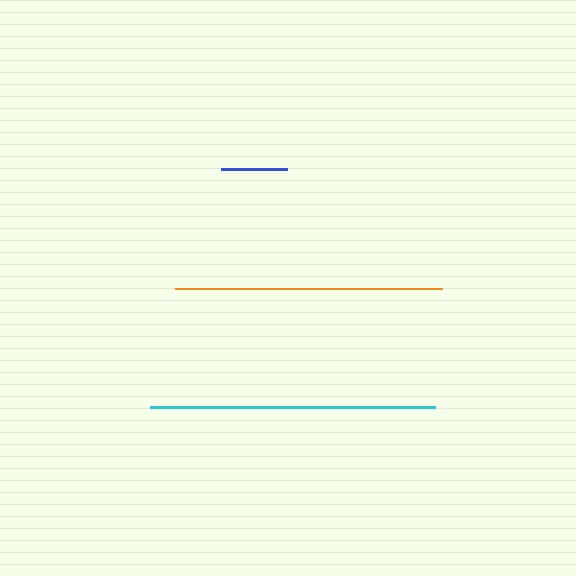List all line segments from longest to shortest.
From longest to shortest: cyan, orange, blue.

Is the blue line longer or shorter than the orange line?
The orange line is longer than the blue line.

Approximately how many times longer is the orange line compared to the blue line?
The orange line is approximately 4.1 times the length of the blue line.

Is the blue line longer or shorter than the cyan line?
The cyan line is longer than the blue line.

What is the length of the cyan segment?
The cyan segment is approximately 284 pixels long.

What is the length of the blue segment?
The blue segment is approximately 66 pixels long.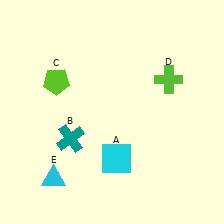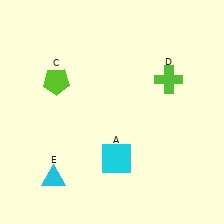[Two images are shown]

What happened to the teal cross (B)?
The teal cross (B) was removed in Image 2. It was in the bottom-left area of Image 1.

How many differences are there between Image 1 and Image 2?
There is 1 difference between the two images.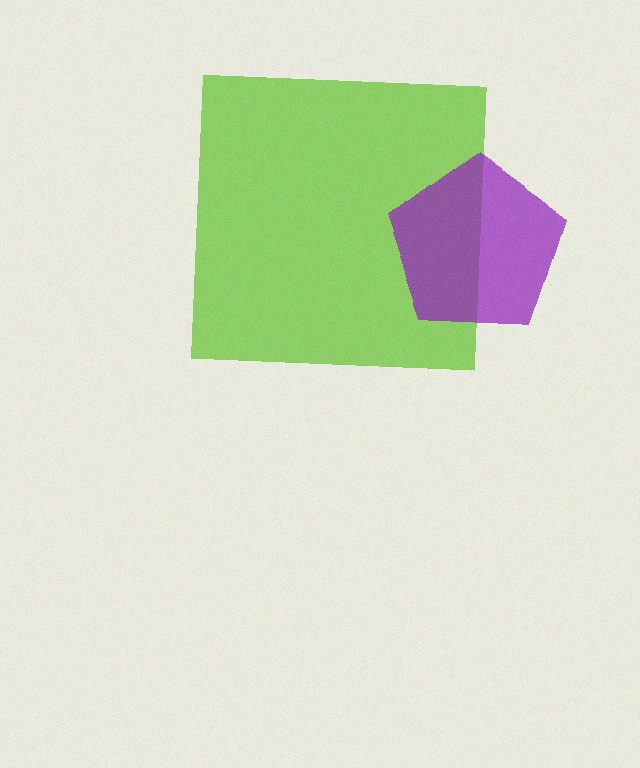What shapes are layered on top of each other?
The layered shapes are: a lime square, a purple pentagon.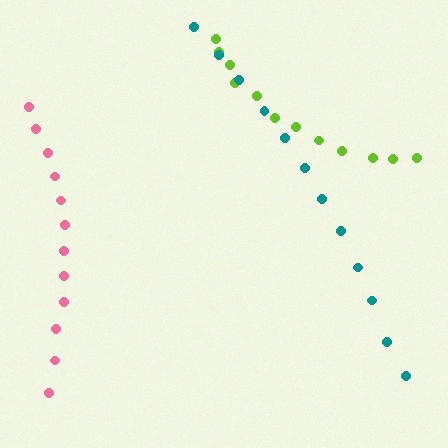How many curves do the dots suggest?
There are 3 distinct paths.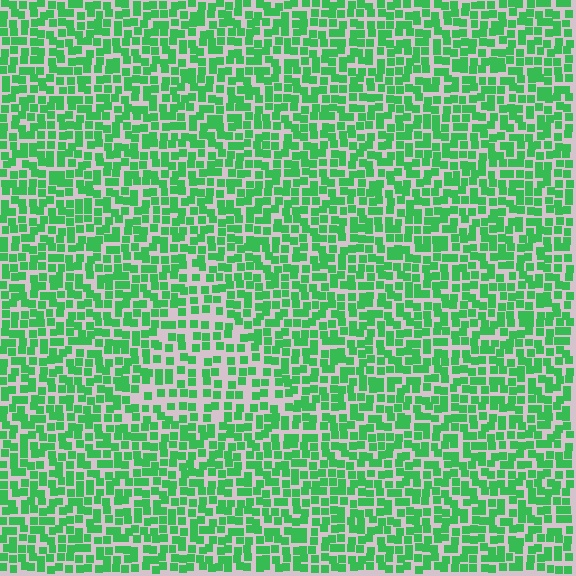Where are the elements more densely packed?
The elements are more densely packed outside the triangle boundary.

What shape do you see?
I see a triangle.